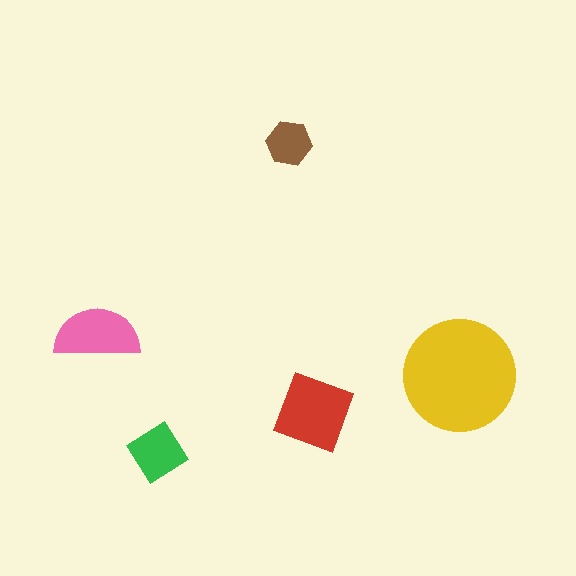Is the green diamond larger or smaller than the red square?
Smaller.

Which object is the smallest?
The brown hexagon.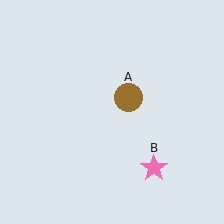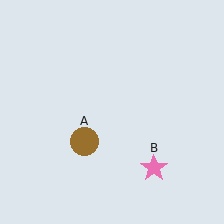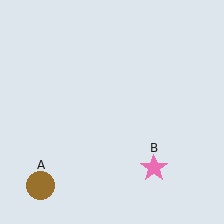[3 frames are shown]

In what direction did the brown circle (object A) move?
The brown circle (object A) moved down and to the left.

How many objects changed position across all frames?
1 object changed position: brown circle (object A).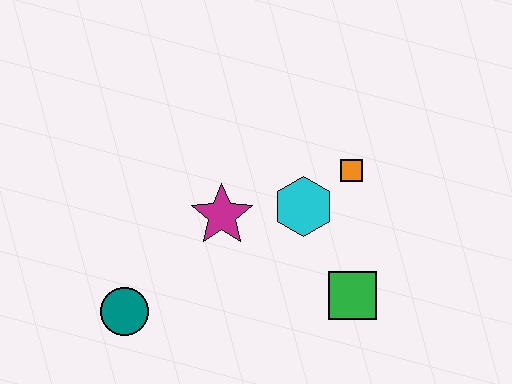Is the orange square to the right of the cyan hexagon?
Yes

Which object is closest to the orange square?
The cyan hexagon is closest to the orange square.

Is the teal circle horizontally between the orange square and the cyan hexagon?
No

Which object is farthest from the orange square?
The teal circle is farthest from the orange square.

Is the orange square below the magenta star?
No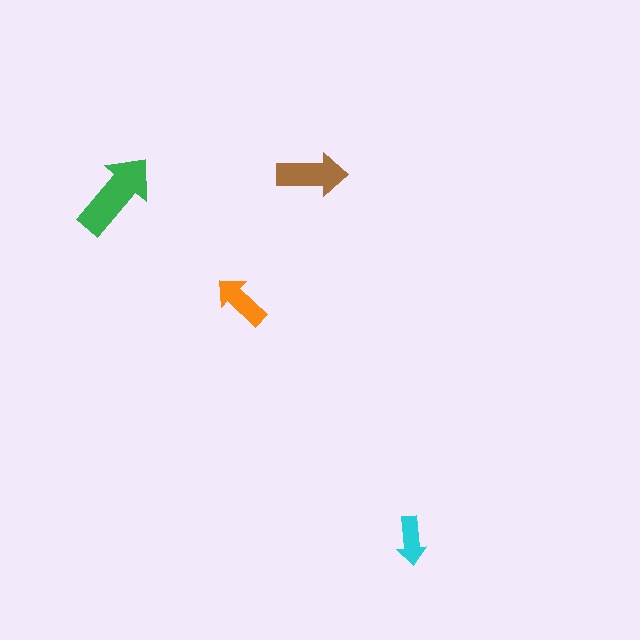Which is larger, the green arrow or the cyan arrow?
The green one.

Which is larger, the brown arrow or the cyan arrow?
The brown one.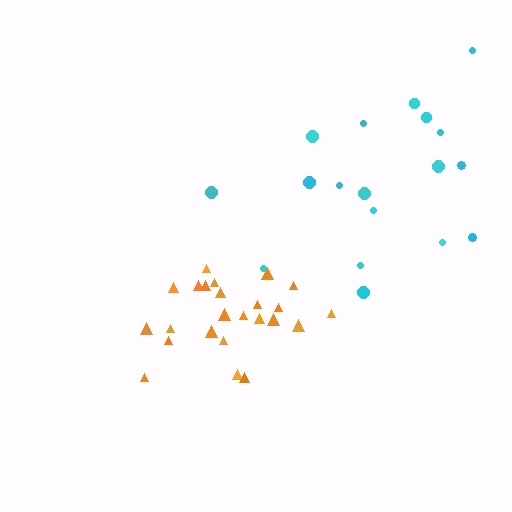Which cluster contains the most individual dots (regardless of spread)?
Orange (24).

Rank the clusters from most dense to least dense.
orange, cyan.